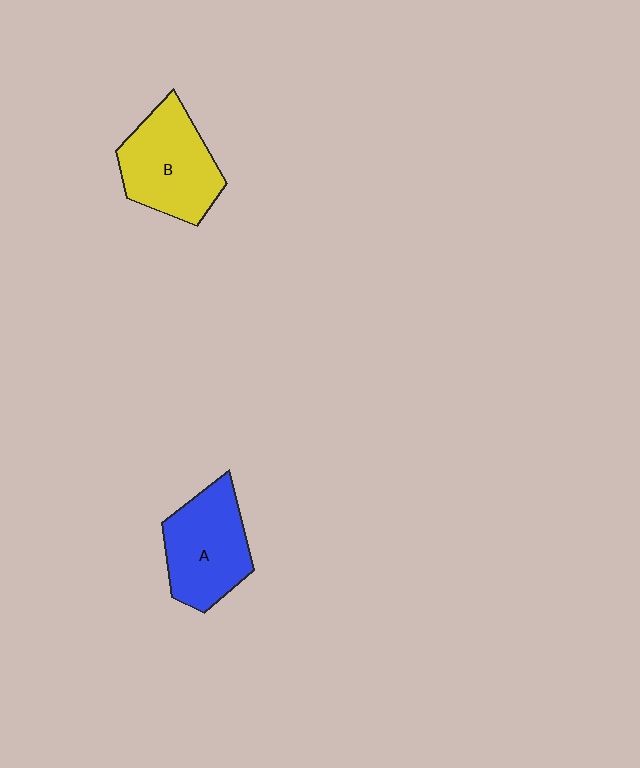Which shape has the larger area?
Shape B (yellow).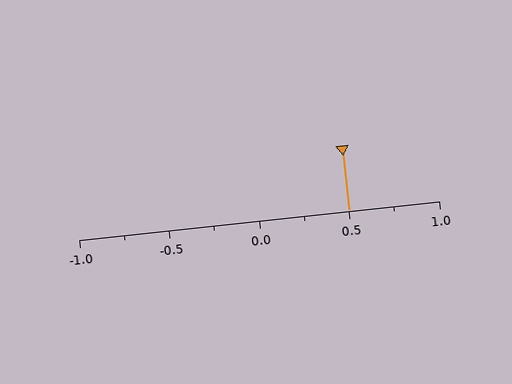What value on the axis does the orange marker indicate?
The marker indicates approximately 0.5.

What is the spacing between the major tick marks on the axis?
The major ticks are spaced 0.5 apart.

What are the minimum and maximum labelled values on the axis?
The axis runs from -1.0 to 1.0.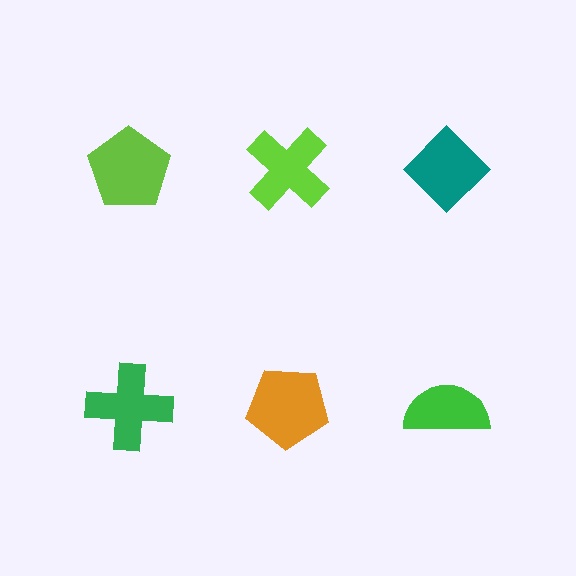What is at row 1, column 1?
A lime pentagon.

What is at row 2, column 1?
A green cross.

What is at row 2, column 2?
An orange pentagon.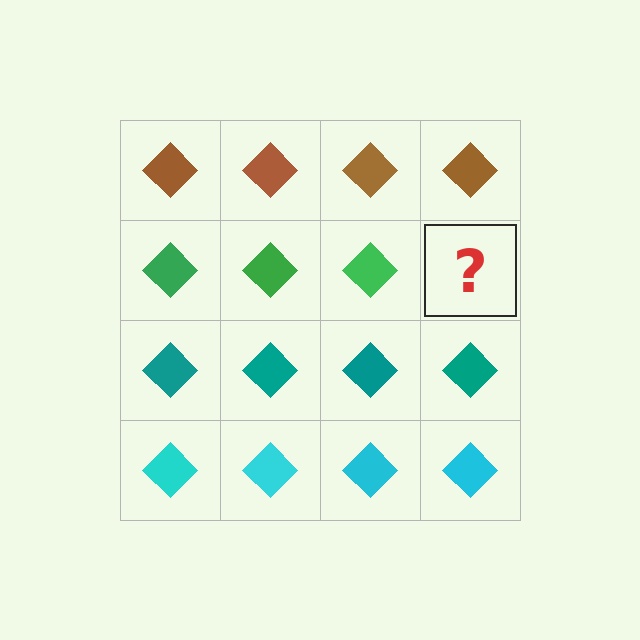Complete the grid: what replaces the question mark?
The question mark should be replaced with a green diamond.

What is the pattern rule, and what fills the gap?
The rule is that each row has a consistent color. The gap should be filled with a green diamond.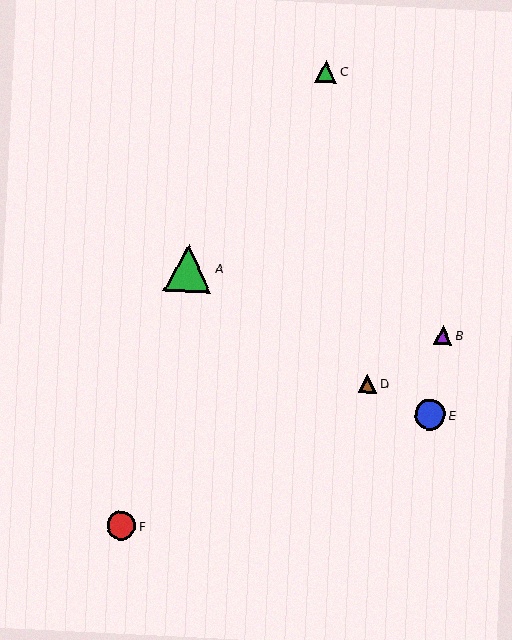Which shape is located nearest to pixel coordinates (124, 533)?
The red circle (labeled F) at (121, 526) is nearest to that location.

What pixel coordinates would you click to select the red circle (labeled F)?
Click at (121, 526) to select the red circle F.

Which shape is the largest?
The green triangle (labeled A) is the largest.